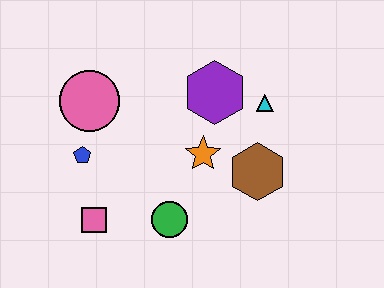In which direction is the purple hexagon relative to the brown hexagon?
The purple hexagon is above the brown hexagon.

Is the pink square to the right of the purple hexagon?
No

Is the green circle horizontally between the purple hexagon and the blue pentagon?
Yes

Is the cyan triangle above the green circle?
Yes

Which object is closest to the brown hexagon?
The orange star is closest to the brown hexagon.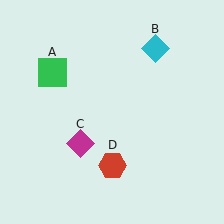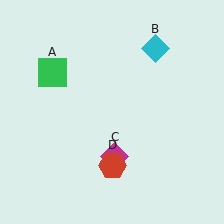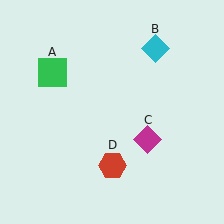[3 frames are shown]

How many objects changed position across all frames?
1 object changed position: magenta diamond (object C).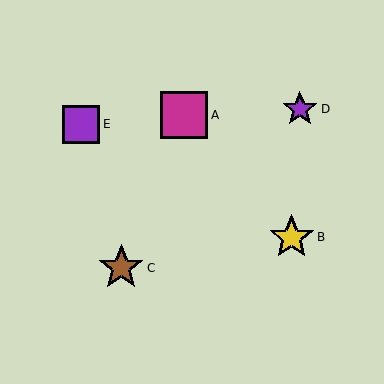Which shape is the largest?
The magenta square (labeled A) is the largest.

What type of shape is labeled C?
Shape C is a brown star.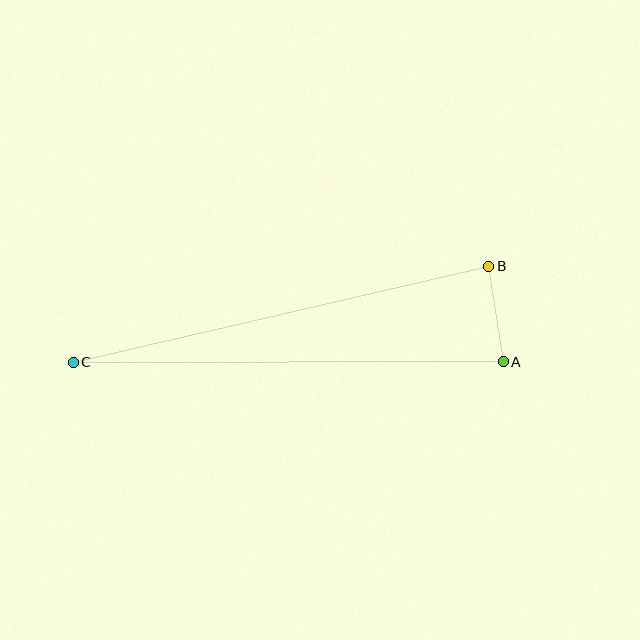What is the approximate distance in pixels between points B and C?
The distance between B and C is approximately 427 pixels.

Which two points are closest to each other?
Points A and B are closest to each other.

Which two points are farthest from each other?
Points A and C are farthest from each other.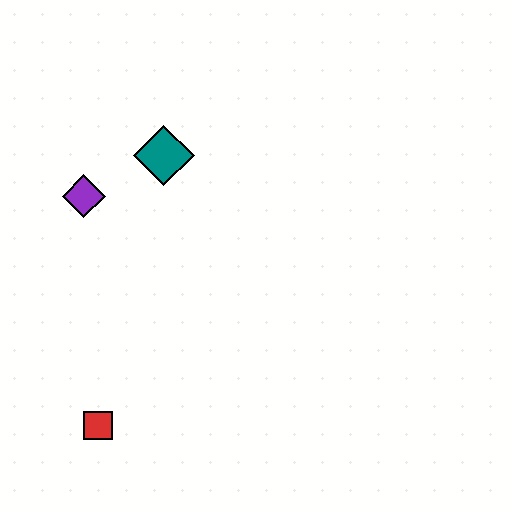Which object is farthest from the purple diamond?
The red square is farthest from the purple diamond.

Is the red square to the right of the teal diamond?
No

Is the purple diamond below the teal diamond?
Yes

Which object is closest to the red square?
The purple diamond is closest to the red square.